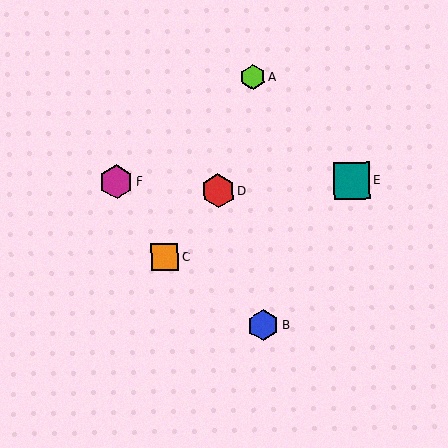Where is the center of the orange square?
The center of the orange square is at (165, 257).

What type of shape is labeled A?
Shape A is a lime hexagon.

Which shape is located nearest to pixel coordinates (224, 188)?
The red hexagon (labeled D) at (218, 191) is nearest to that location.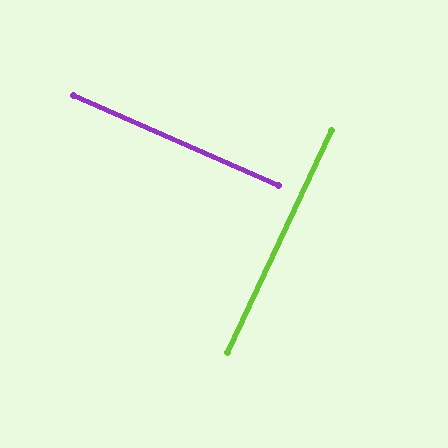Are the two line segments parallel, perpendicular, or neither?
Perpendicular — they meet at approximately 88°.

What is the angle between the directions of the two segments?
Approximately 88 degrees.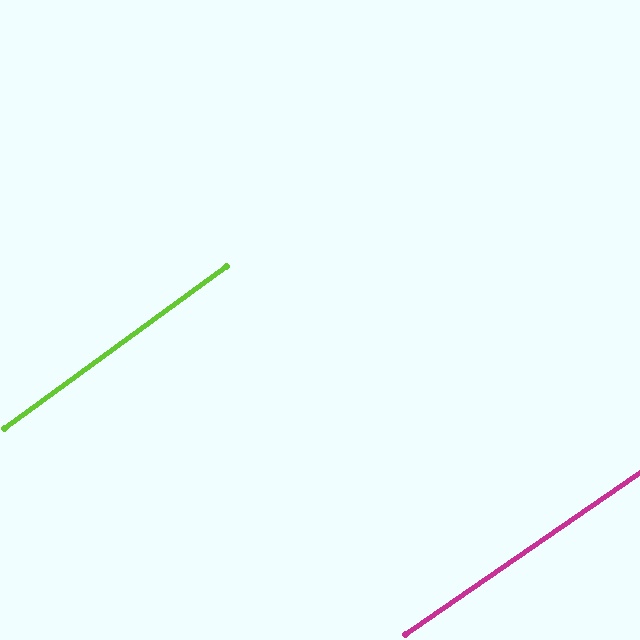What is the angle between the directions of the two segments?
Approximately 2 degrees.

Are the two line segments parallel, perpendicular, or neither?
Parallel — their directions differ by only 1.7°.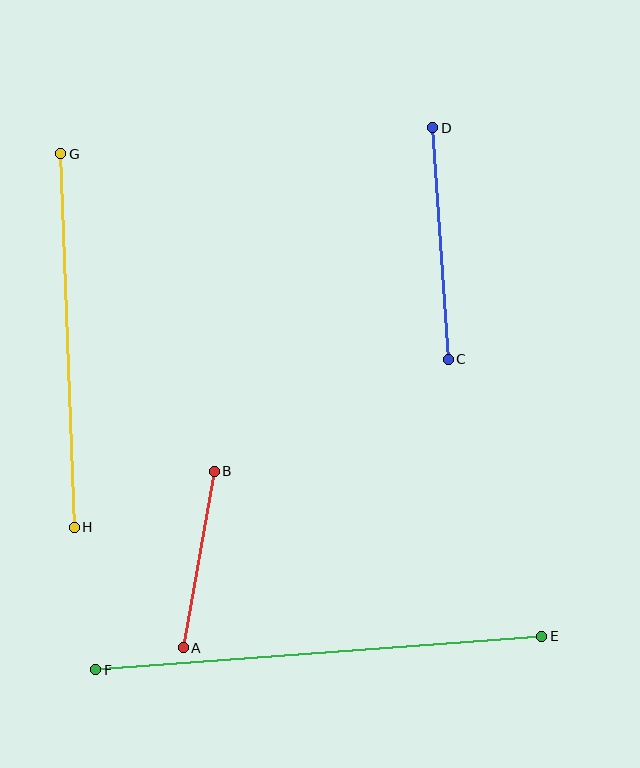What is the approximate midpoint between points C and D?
The midpoint is at approximately (440, 244) pixels.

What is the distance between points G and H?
The distance is approximately 373 pixels.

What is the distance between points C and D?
The distance is approximately 232 pixels.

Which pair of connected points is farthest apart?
Points E and F are farthest apart.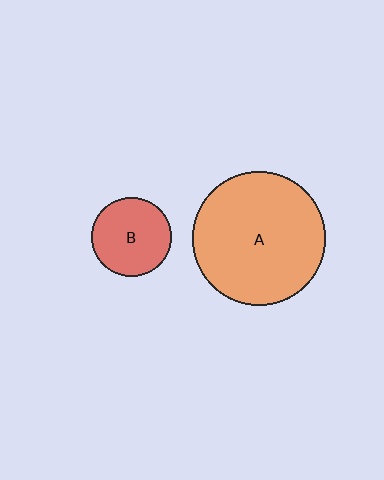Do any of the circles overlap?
No, none of the circles overlap.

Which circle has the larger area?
Circle A (orange).